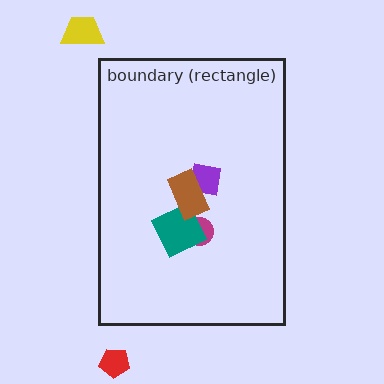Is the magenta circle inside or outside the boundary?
Inside.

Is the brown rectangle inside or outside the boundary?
Inside.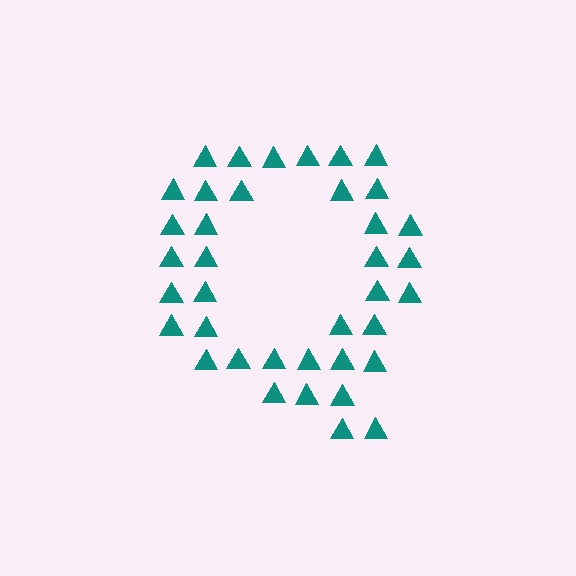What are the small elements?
The small elements are triangles.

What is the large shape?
The large shape is the letter Q.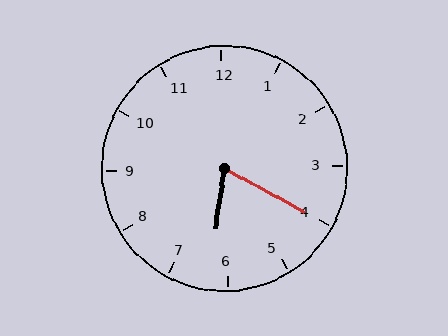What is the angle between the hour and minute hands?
Approximately 70 degrees.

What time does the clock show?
6:20.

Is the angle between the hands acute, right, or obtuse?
It is acute.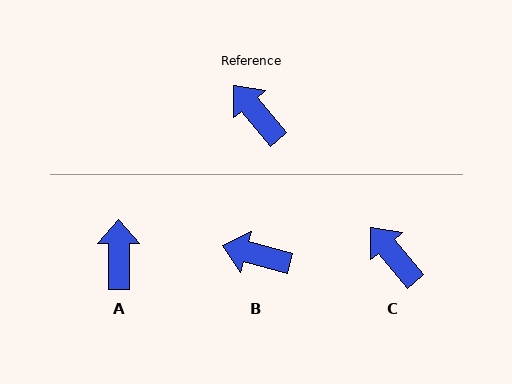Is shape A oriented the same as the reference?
No, it is off by about 40 degrees.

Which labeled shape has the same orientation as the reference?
C.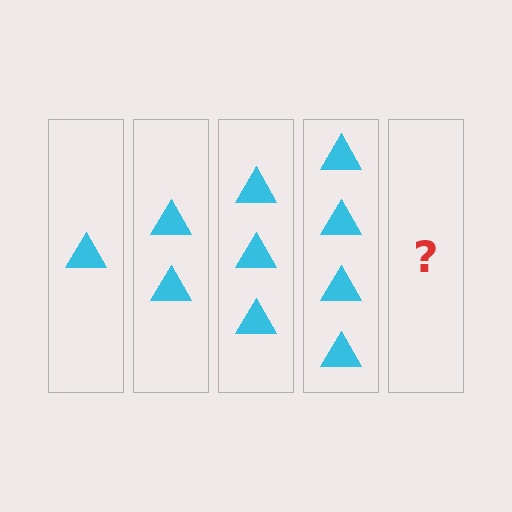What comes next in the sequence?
The next element should be 5 triangles.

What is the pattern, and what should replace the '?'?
The pattern is that each step adds one more triangle. The '?' should be 5 triangles.